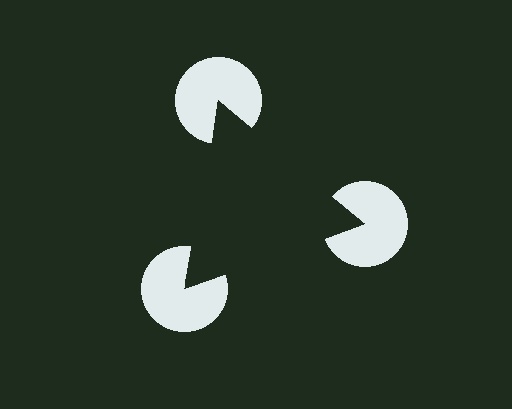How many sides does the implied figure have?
3 sides.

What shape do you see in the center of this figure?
An illusory triangle — its edges are inferred from the aligned wedge cuts in the pac-man discs, not physically drawn.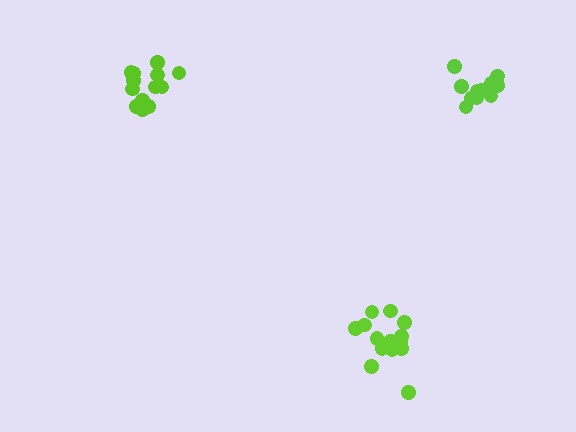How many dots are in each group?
Group 1: 14 dots, Group 2: 14 dots, Group 3: 12 dots (40 total).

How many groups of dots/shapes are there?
There are 3 groups.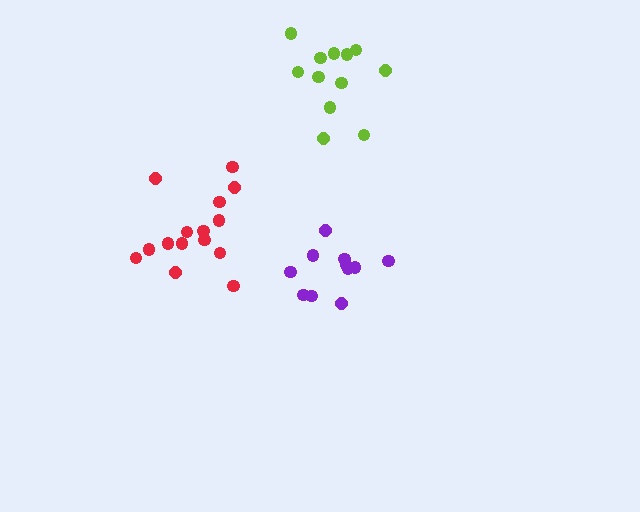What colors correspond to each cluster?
The clusters are colored: red, purple, lime.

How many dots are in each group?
Group 1: 15 dots, Group 2: 11 dots, Group 3: 12 dots (38 total).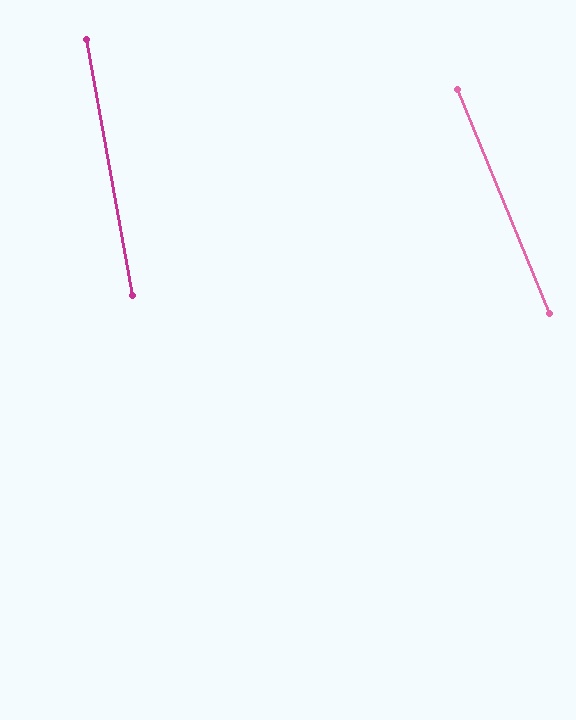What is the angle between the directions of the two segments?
Approximately 12 degrees.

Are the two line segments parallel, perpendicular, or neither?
Neither parallel nor perpendicular — they differ by about 12°.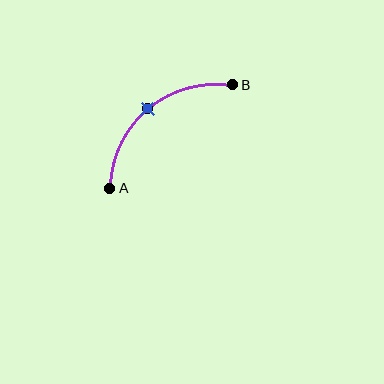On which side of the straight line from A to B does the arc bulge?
The arc bulges above and to the left of the straight line connecting A and B.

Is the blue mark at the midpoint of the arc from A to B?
Yes. The blue mark lies on the arc at equal arc-length from both A and B — it is the arc midpoint.